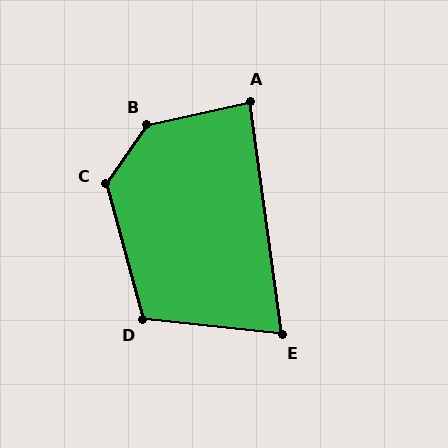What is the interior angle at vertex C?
Approximately 129 degrees (obtuse).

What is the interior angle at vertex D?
Approximately 112 degrees (obtuse).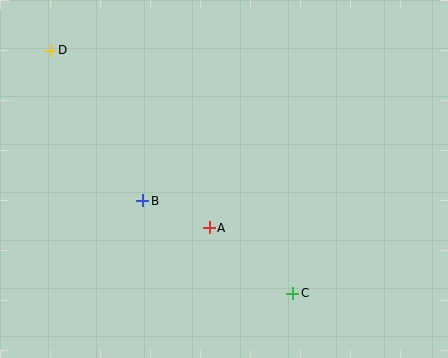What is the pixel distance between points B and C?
The distance between B and C is 176 pixels.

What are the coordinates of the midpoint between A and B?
The midpoint between A and B is at (176, 214).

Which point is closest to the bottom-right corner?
Point C is closest to the bottom-right corner.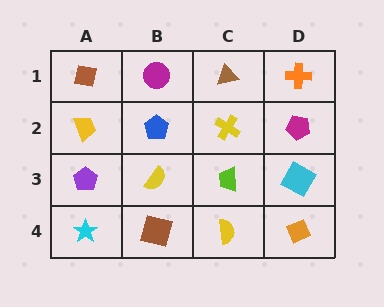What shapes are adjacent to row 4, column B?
A yellow semicircle (row 3, column B), a cyan star (row 4, column A), a yellow semicircle (row 4, column C).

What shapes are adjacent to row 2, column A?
A brown square (row 1, column A), a purple pentagon (row 3, column A), a blue pentagon (row 2, column B).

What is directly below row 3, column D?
An orange diamond.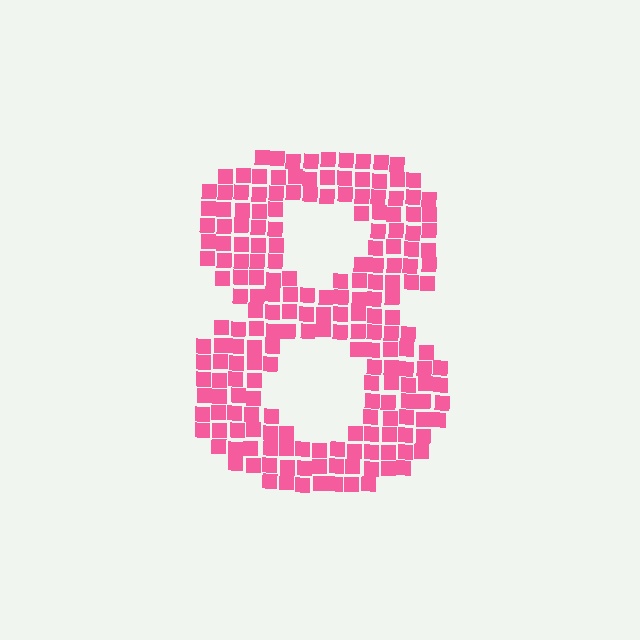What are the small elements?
The small elements are squares.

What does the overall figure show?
The overall figure shows the digit 8.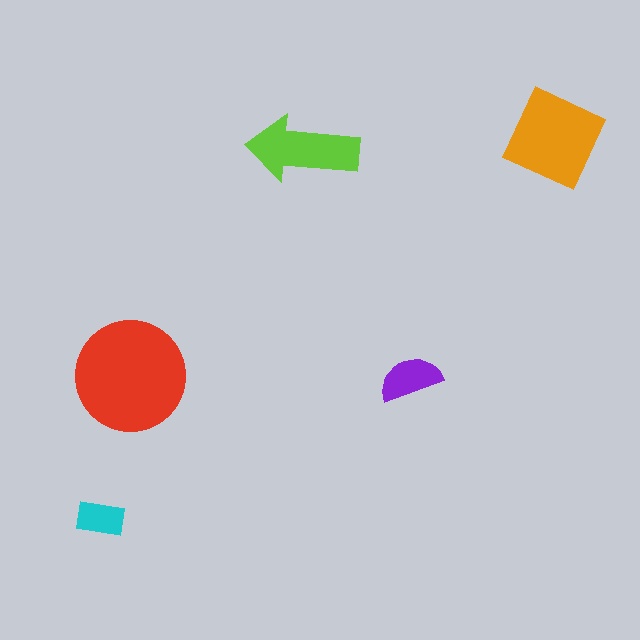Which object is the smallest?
The cyan rectangle.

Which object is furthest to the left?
The cyan rectangle is leftmost.